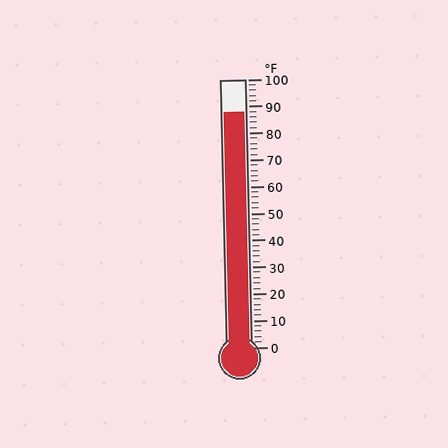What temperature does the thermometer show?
The thermometer shows approximately 88°F.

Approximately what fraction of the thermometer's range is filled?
The thermometer is filled to approximately 90% of its range.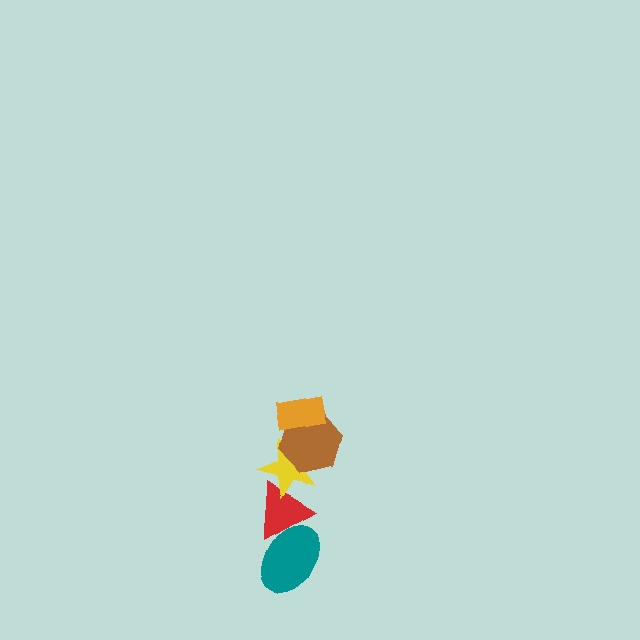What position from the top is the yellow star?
The yellow star is 3rd from the top.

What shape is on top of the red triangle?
The yellow star is on top of the red triangle.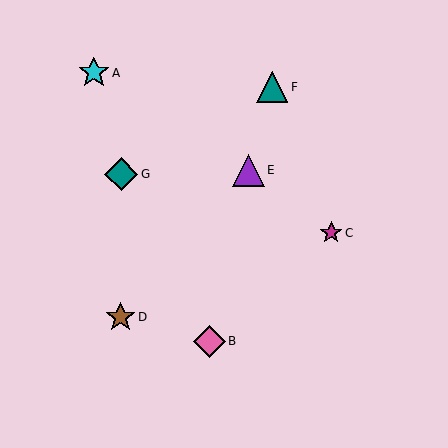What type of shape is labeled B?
Shape B is a pink diamond.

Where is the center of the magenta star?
The center of the magenta star is at (331, 233).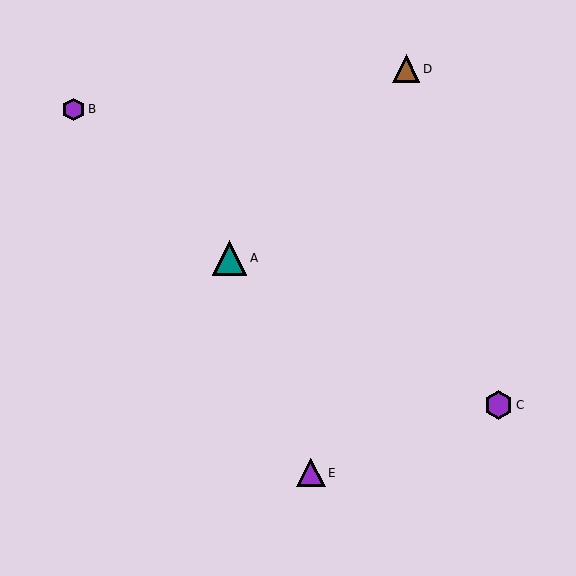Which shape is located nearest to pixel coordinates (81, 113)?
The purple hexagon (labeled B) at (74, 109) is nearest to that location.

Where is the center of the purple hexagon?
The center of the purple hexagon is at (499, 405).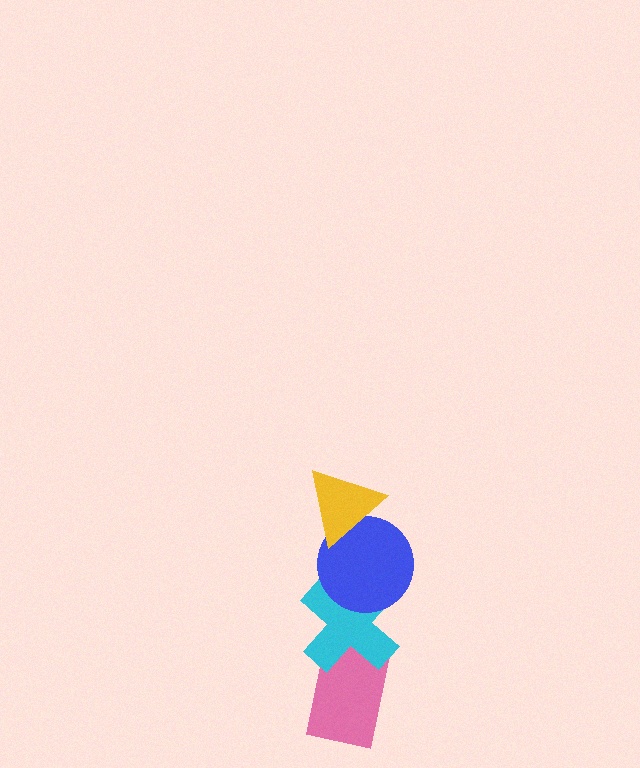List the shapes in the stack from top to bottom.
From top to bottom: the yellow triangle, the blue circle, the cyan cross, the pink rectangle.